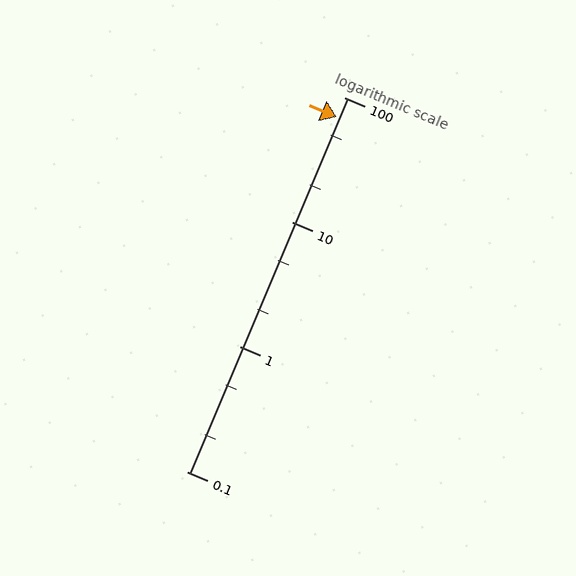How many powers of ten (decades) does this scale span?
The scale spans 3 decades, from 0.1 to 100.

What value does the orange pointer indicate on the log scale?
The pointer indicates approximately 69.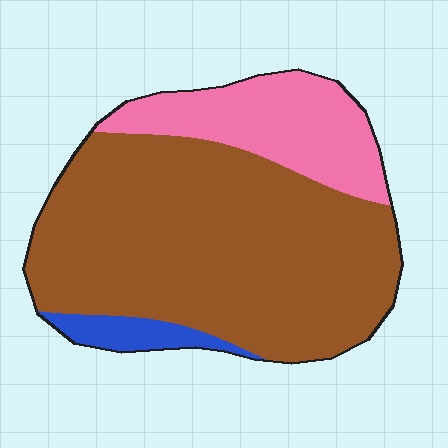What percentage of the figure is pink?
Pink takes up between a sixth and a third of the figure.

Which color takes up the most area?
Brown, at roughly 70%.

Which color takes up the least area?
Blue, at roughly 5%.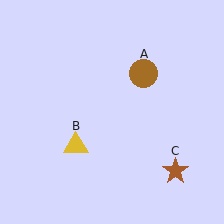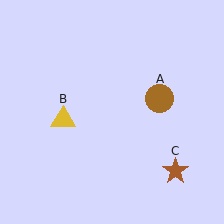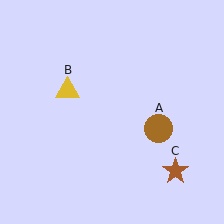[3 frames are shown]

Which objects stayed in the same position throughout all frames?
Brown star (object C) remained stationary.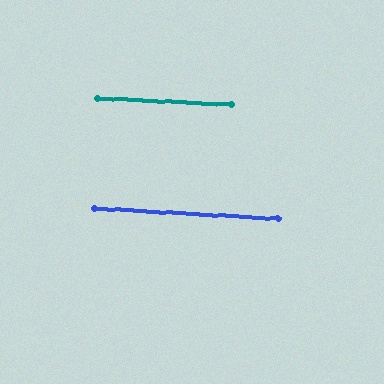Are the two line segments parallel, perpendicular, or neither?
Parallel — their directions differ by only 0.8°.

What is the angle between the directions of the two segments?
Approximately 1 degree.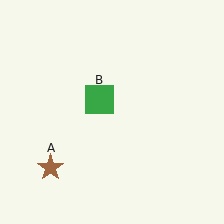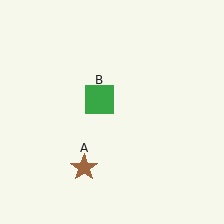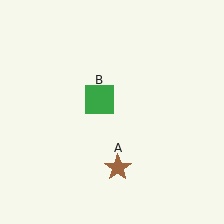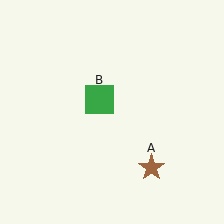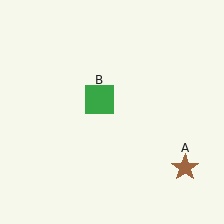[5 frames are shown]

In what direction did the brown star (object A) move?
The brown star (object A) moved right.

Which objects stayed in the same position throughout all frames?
Green square (object B) remained stationary.